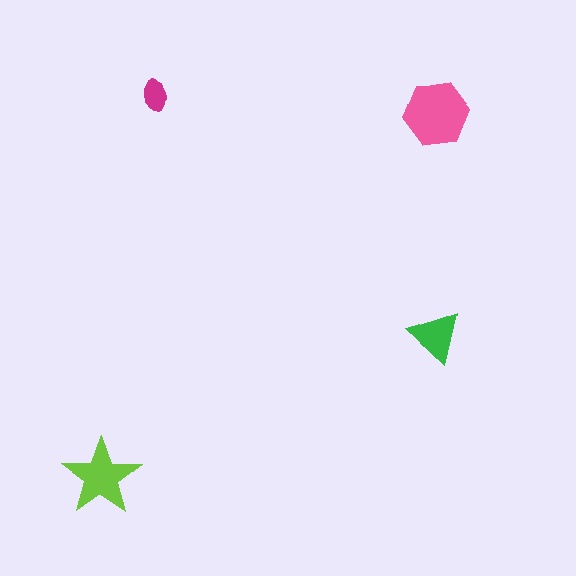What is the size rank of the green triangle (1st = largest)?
3rd.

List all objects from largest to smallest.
The pink hexagon, the lime star, the green triangle, the magenta ellipse.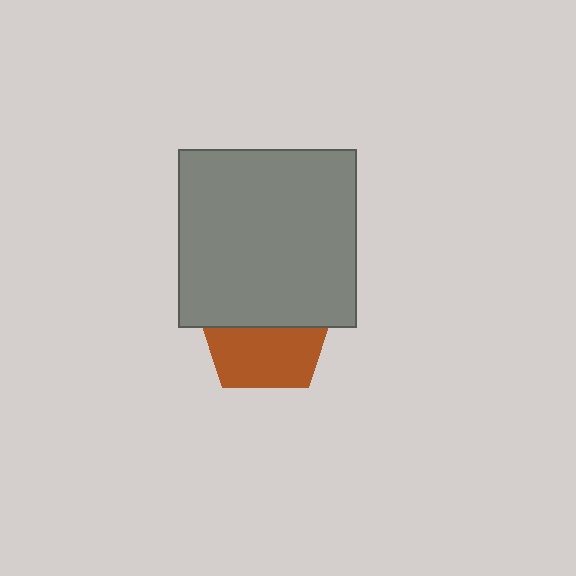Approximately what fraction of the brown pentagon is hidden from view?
Roughly 51% of the brown pentagon is hidden behind the gray square.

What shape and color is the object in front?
The object in front is a gray square.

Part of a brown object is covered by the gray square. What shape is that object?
It is a pentagon.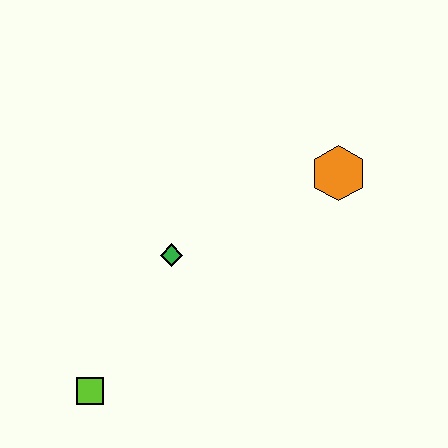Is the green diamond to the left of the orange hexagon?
Yes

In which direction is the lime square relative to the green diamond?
The lime square is below the green diamond.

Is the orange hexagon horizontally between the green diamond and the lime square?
No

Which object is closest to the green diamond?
The lime square is closest to the green diamond.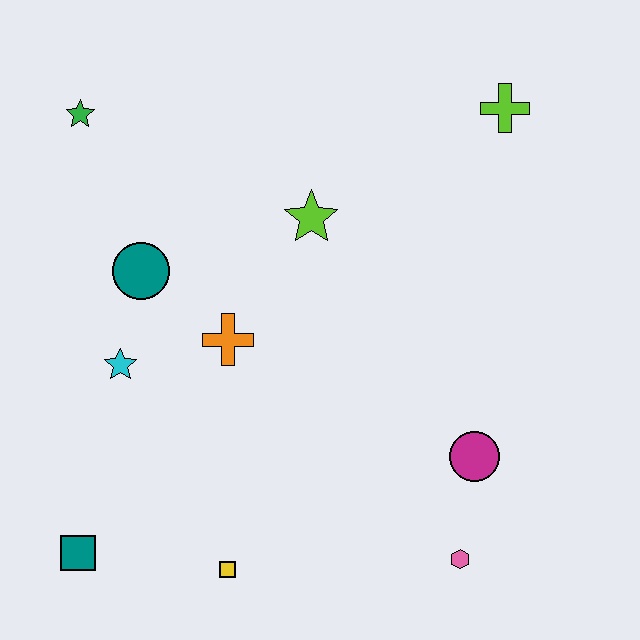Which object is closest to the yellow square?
The teal square is closest to the yellow square.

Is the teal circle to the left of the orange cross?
Yes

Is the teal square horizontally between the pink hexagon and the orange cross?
No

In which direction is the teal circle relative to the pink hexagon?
The teal circle is to the left of the pink hexagon.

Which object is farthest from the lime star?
The teal square is farthest from the lime star.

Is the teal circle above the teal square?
Yes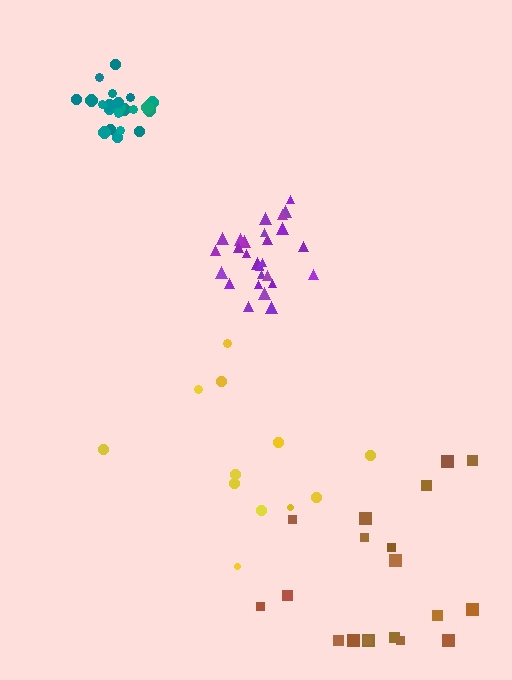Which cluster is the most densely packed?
Teal.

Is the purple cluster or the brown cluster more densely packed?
Purple.